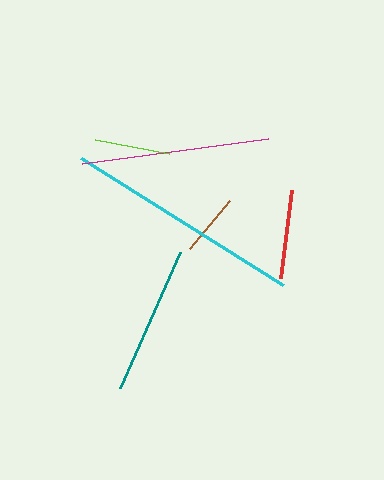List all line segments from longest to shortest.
From longest to shortest: cyan, magenta, teal, red, lime, brown.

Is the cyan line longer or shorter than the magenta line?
The cyan line is longer than the magenta line.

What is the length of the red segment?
The red segment is approximately 88 pixels long.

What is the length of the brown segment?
The brown segment is approximately 63 pixels long.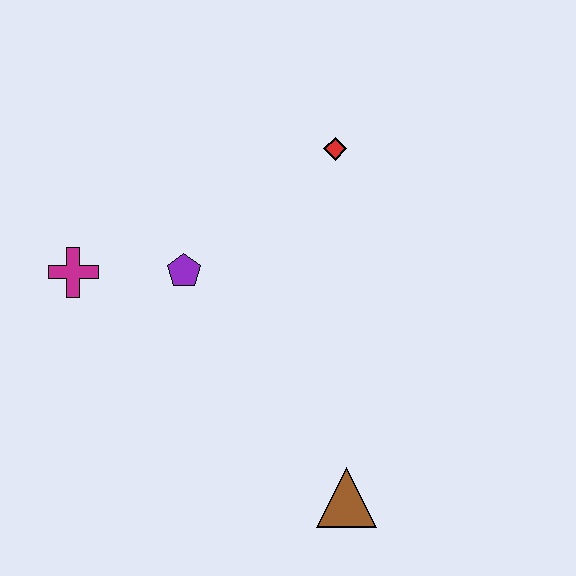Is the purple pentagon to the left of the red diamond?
Yes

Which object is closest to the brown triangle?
The purple pentagon is closest to the brown triangle.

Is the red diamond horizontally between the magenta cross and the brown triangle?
Yes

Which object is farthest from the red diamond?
The brown triangle is farthest from the red diamond.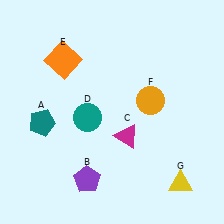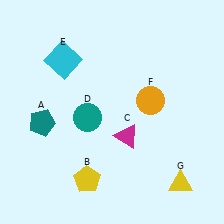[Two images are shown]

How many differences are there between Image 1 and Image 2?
There are 2 differences between the two images.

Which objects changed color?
B changed from purple to yellow. E changed from orange to cyan.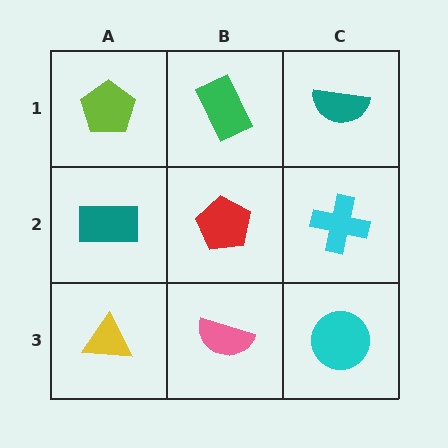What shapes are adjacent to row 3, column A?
A teal rectangle (row 2, column A), a pink semicircle (row 3, column B).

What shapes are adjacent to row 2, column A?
A lime pentagon (row 1, column A), a yellow triangle (row 3, column A), a red pentagon (row 2, column B).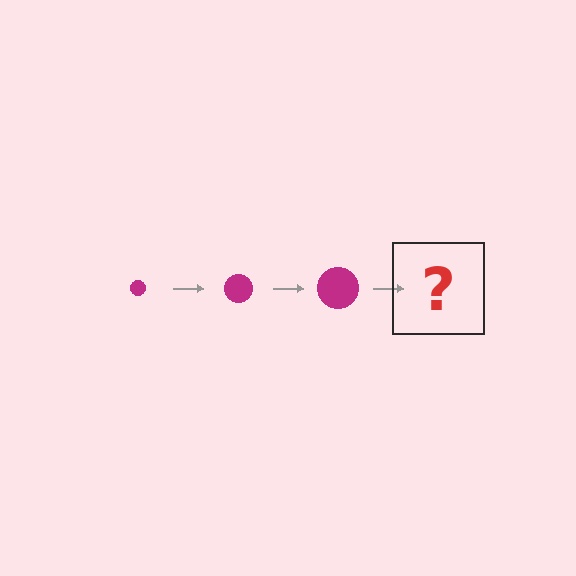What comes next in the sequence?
The next element should be a magenta circle, larger than the previous one.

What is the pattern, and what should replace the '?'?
The pattern is that the circle gets progressively larger each step. The '?' should be a magenta circle, larger than the previous one.